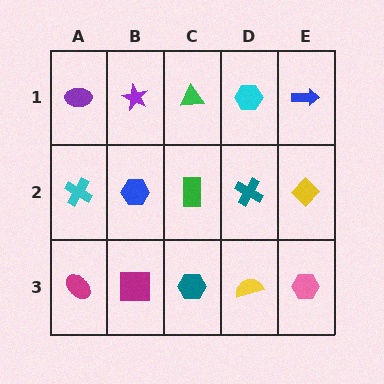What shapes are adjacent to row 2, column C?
A green triangle (row 1, column C), a teal hexagon (row 3, column C), a blue hexagon (row 2, column B), a teal cross (row 2, column D).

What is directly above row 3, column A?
A cyan cross.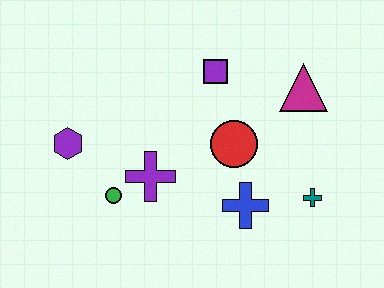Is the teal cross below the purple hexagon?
Yes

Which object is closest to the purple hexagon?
The green circle is closest to the purple hexagon.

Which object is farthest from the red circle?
The purple hexagon is farthest from the red circle.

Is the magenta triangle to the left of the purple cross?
No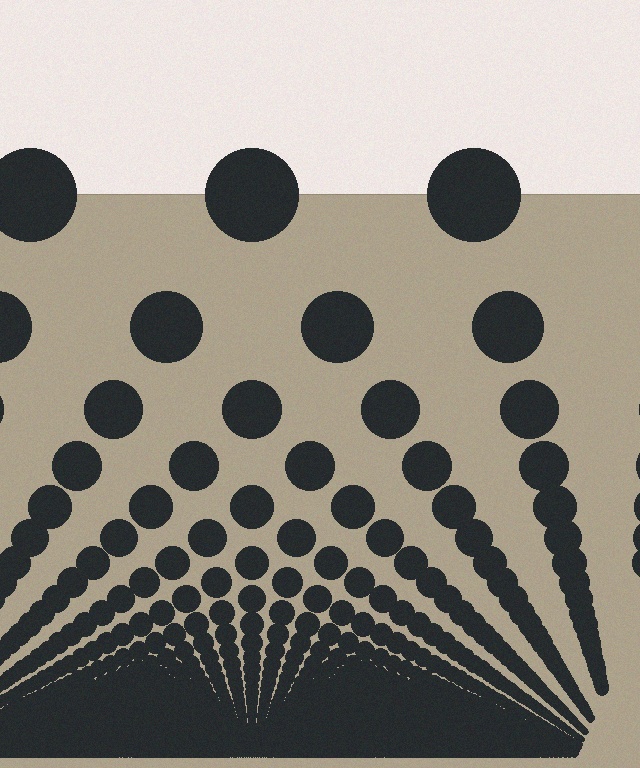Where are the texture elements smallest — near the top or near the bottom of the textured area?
Near the bottom.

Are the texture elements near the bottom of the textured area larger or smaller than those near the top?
Smaller. The gradient is inverted — elements near the bottom are smaller and denser.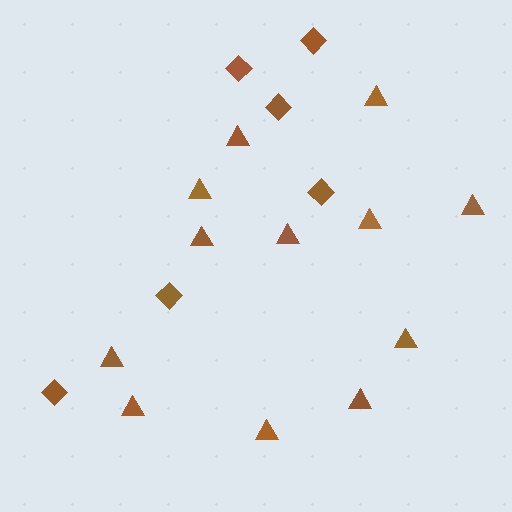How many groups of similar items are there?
There are 2 groups: one group of triangles (12) and one group of diamonds (6).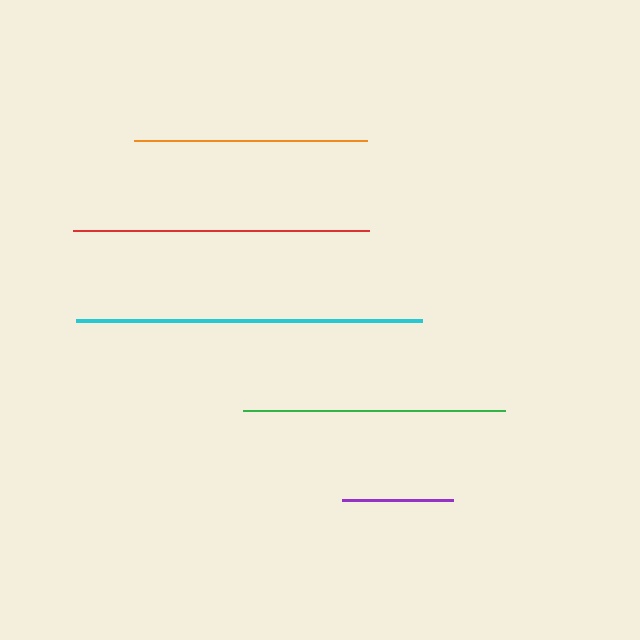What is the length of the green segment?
The green segment is approximately 262 pixels long.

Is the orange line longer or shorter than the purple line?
The orange line is longer than the purple line.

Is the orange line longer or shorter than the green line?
The green line is longer than the orange line.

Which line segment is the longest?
The cyan line is the longest at approximately 346 pixels.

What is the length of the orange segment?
The orange segment is approximately 233 pixels long.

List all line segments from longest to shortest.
From longest to shortest: cyan, red, green, orange, purple.